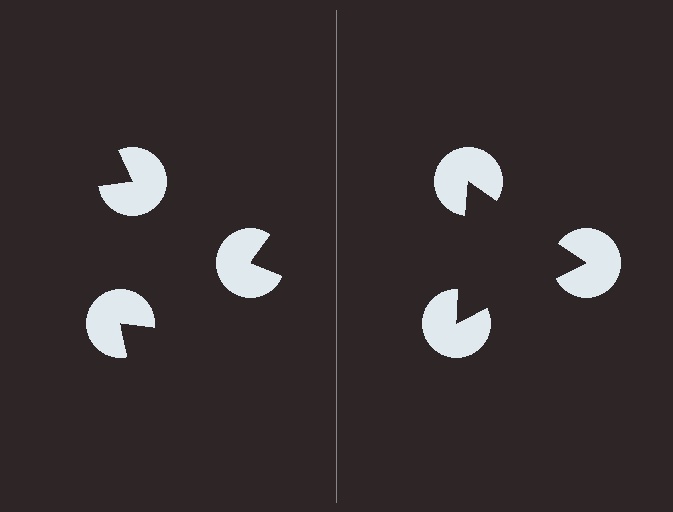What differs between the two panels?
The pac-man discs are positioned identically on both sides; only the wedge orientations differ. On the right they align to a triangle; on the left they are misaligned.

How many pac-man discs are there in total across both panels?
6 — 3 on each side.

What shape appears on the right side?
An illusory triangle.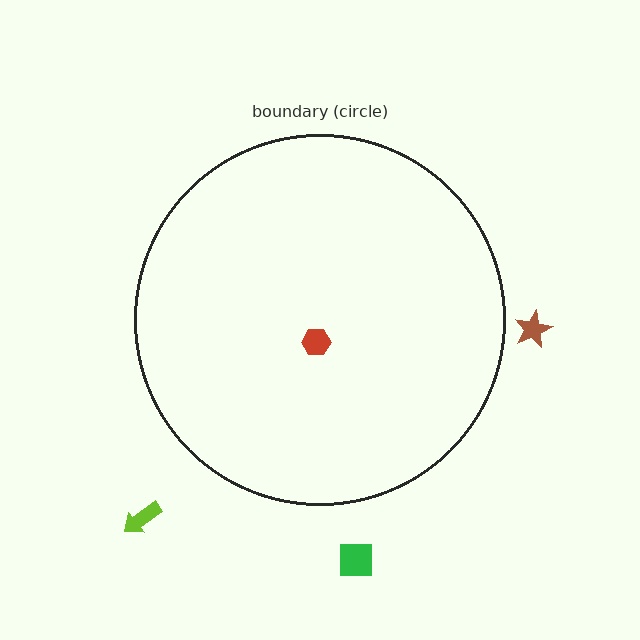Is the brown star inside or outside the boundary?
Outside.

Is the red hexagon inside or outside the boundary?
Inside.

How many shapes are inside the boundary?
1 inside, 3 outside.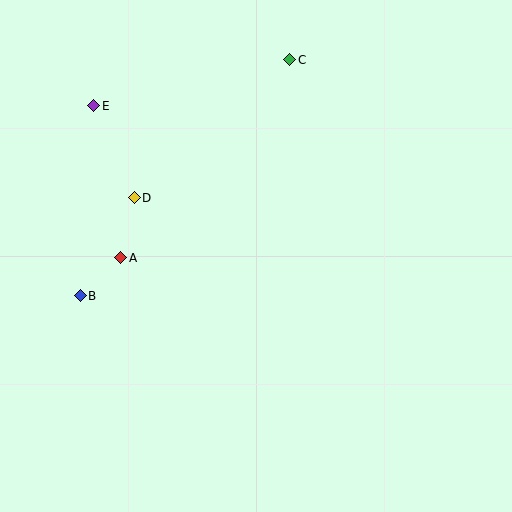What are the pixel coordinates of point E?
Point E is at (94, 106).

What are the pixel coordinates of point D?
Point D is at (134, 198).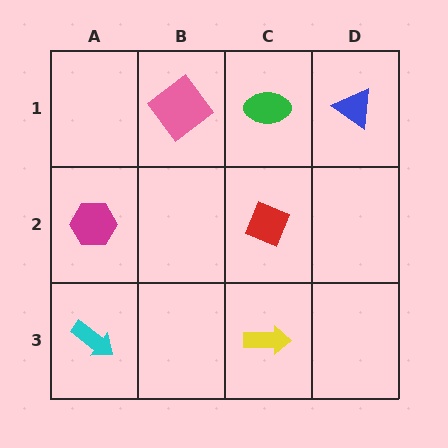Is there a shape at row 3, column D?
No, that cell is empty.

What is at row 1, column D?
A blue triangle.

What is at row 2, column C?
A red diamond.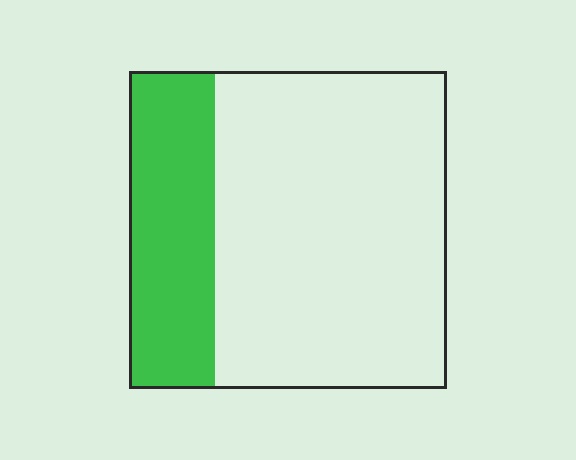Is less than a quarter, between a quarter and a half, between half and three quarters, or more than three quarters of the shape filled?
Between a quarter and a half.